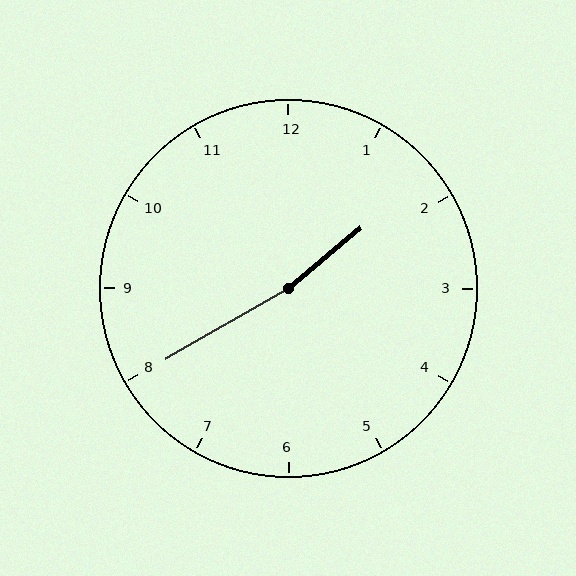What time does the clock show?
1:40.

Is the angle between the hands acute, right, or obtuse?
It is obtuse.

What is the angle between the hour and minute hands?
Approximately 170 degrees.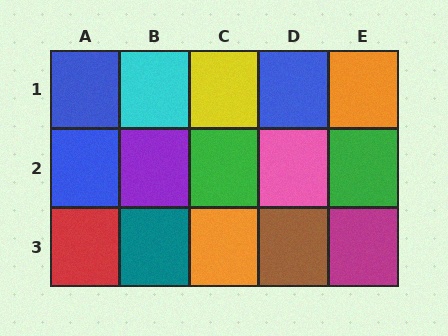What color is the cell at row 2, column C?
Green.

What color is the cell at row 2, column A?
Blue.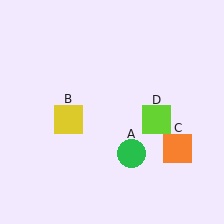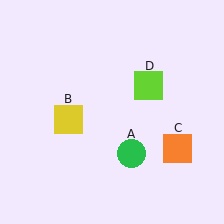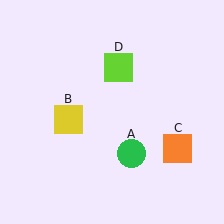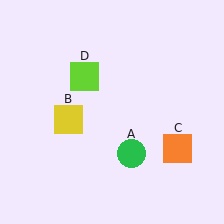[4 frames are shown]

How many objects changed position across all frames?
1 object changed position: lime square (object D).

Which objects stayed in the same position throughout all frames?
Green circle (object A) and yellow square (object B) and orange square (object C) remained stationary.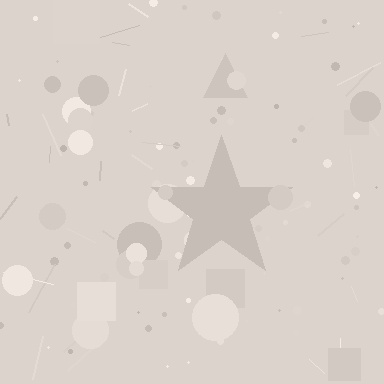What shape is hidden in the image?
A star is hidden in the image.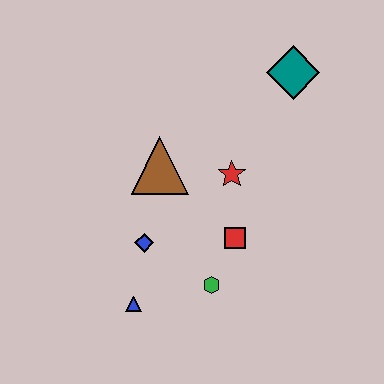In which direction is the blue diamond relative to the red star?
The blue diamond is to the left of the red star.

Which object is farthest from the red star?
The blue triangle is farthest from the red star.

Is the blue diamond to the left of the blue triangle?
No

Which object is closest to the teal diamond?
The red star is closest to the teal diamond.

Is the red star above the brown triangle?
No